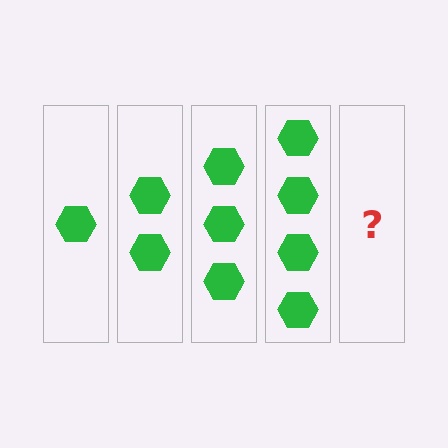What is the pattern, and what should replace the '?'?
The pattern is that each step adds one more hexagon. The '?' should be 5 hexagons.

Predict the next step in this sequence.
The next step is 5 hexagons.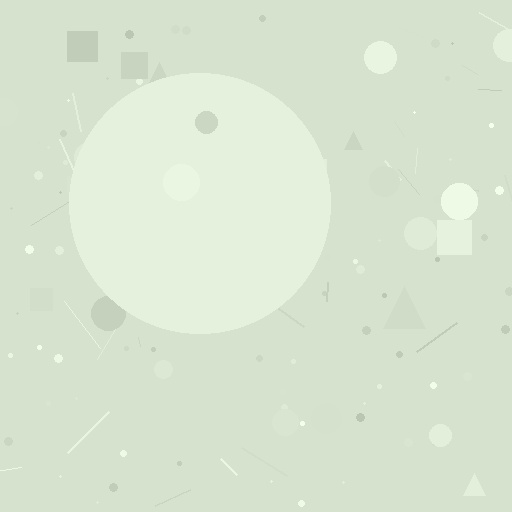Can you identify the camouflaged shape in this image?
The camouflaged shape is a circle.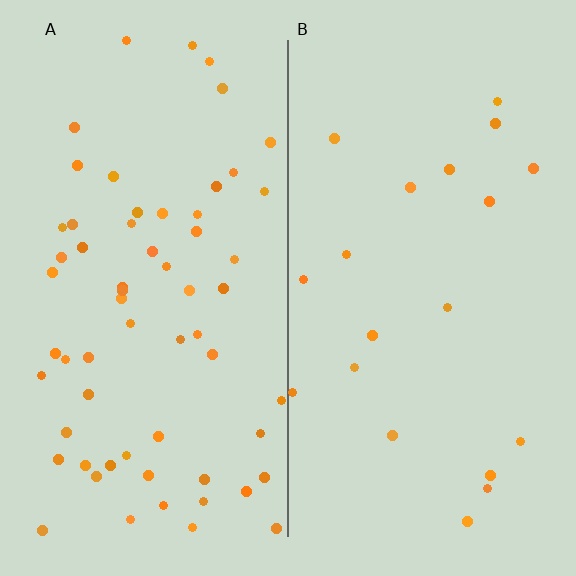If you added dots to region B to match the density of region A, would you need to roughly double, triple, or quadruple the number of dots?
Approximately triple.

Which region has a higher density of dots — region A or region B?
A (the left).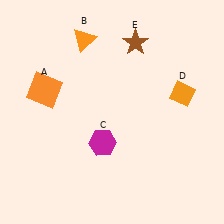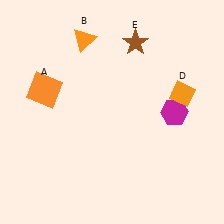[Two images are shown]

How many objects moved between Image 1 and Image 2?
1 object moved between the two images.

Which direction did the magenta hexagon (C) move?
The magenta hexagon (C) moved right.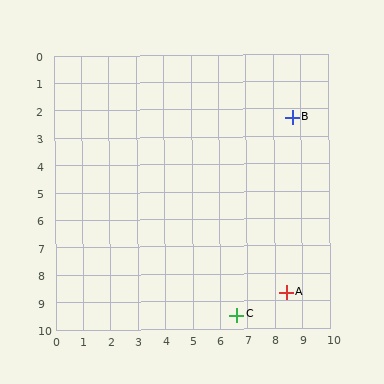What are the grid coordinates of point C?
Point C is at approximately (6.6, 9.5).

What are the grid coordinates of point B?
Point B is at approximately (8.7, 2.3).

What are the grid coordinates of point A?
Point A is at approximately (8.4, 8.7).